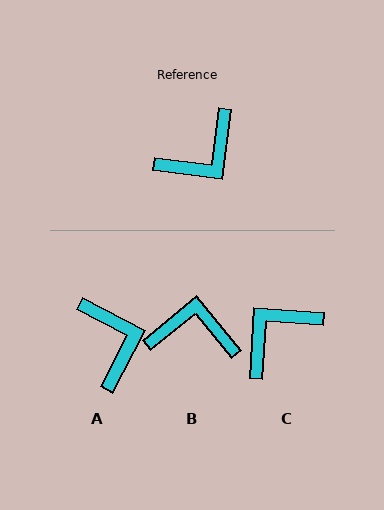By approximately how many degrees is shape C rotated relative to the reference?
Approximately 176 degrees clockwise.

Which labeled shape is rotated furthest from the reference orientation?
C, about 176 degrees away.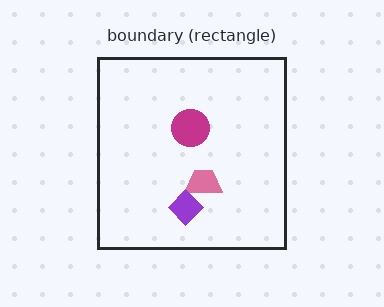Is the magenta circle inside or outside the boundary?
Inside.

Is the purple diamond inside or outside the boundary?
Inside.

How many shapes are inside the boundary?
3 inside, 0 outside.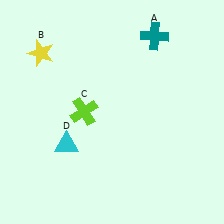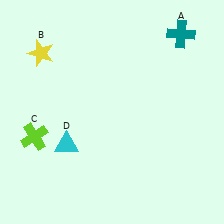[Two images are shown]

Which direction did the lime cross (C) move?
The lime cross (C) moved left.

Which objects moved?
The objects that moved are: the teal cross (A), the lime cross (C).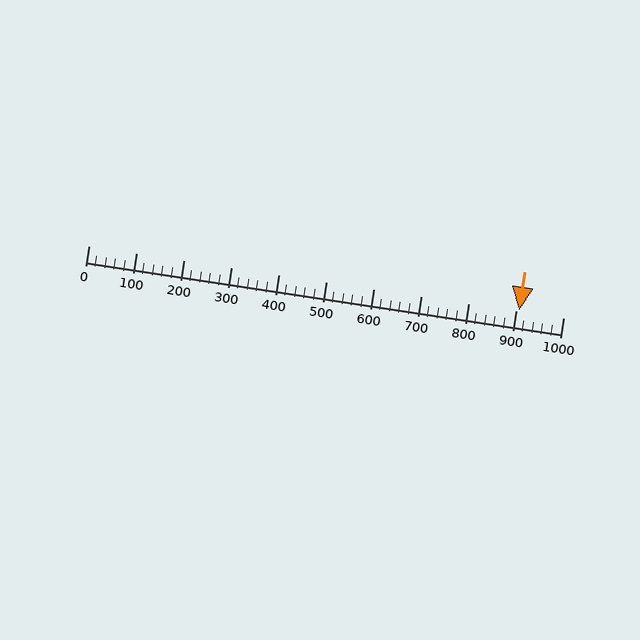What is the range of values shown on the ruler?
The ruler shows values from 0 to 1000.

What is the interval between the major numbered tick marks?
The major tick marks are spaced 100 units apart.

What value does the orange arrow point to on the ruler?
The orange arrow points to approximately 908.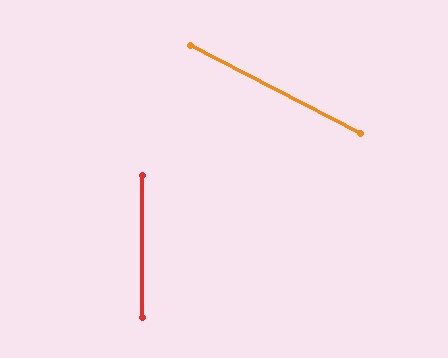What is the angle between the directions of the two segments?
Approximately 62 degrees.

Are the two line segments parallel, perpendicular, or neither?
Neither parallel nor perpendicular — they differ by about 62°.